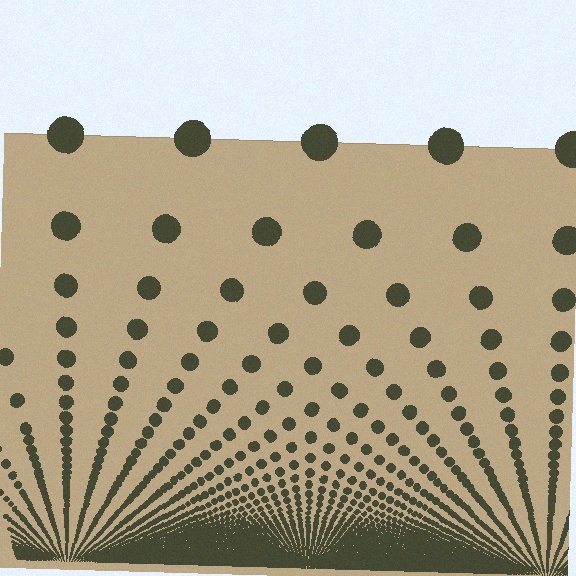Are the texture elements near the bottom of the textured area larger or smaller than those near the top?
Smaller. The gradient is inverted — elements near the bottom are smaller and denser.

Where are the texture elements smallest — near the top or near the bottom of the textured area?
Near the bottom.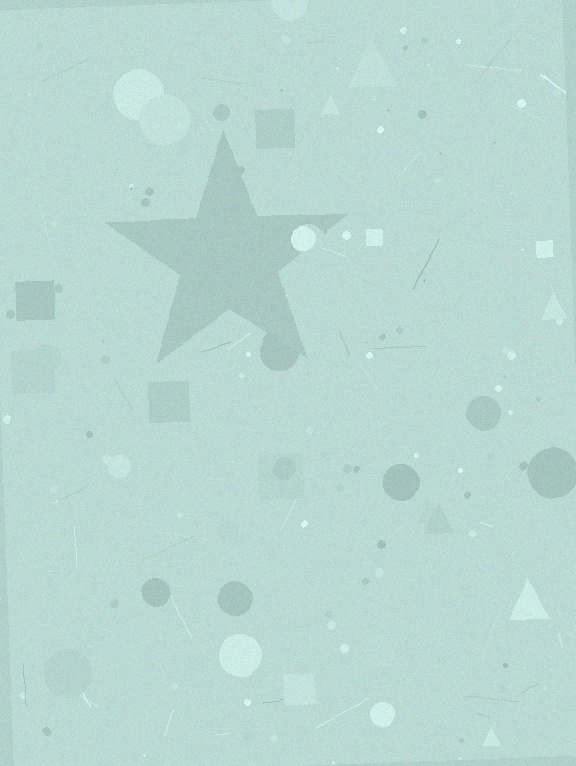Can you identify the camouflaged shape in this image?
The camouflaged shape is a star.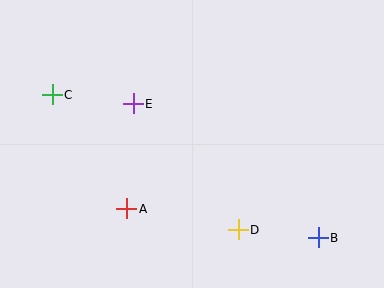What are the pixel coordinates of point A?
Point A is at (127, 209).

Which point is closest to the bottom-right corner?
Point B is closest to the bottom-right corner.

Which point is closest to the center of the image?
Point E at (133, 104) is closest to the center.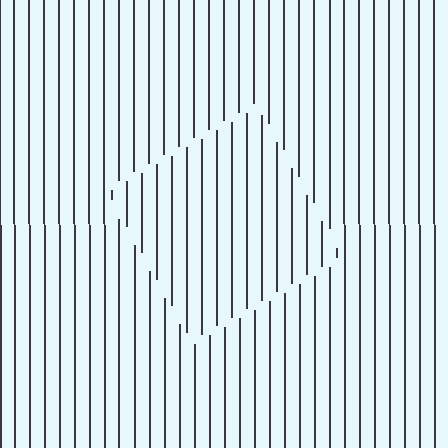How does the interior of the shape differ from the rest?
The interior of the shape contains the same grating, shifted by half a period — the contour is defined by the phase discontinuity where line-ends from the inner and outer gratings abut.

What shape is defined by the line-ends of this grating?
An illusory square. The interior of the shape contains the same grating, shifted by half a period — the contour is defined by the phase discontinuity where line-ends from the inner and outer gratings abut.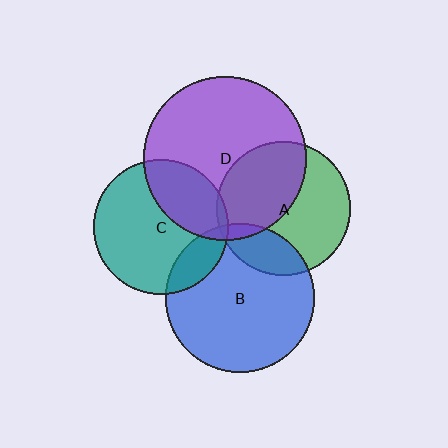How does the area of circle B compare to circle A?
Approximately 1.2 times.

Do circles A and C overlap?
Yes.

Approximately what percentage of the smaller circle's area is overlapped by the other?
Approximately 5%.